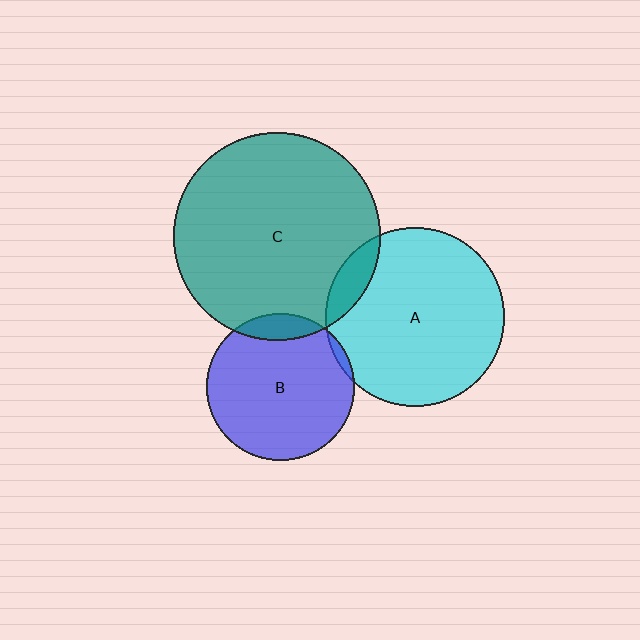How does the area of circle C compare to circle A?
Approximately 1.3 times.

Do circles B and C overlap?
Yes.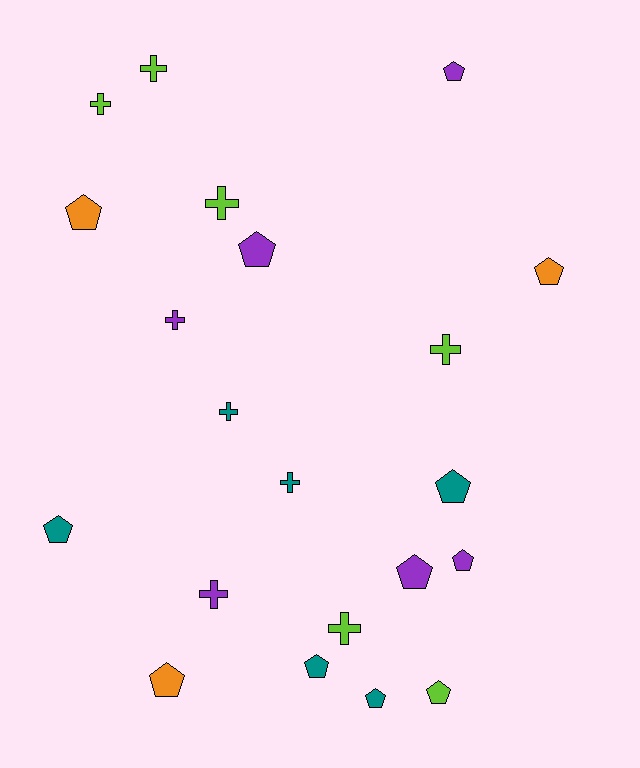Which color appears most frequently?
Purple, with 6 objects.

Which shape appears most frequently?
Pentagon, with 12 objects.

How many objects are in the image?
There are 21 objects.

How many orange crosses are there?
There are no orange crosses.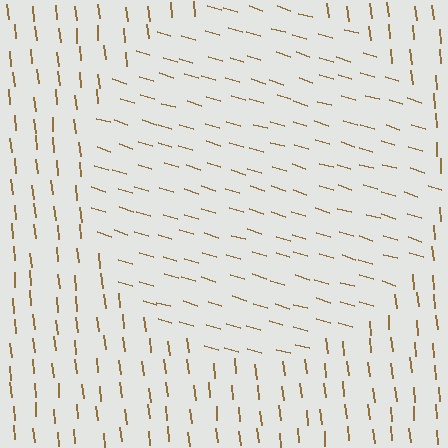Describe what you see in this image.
The image is filled with small brown line segments. A circle region in the image has lines oriented differently from the surrounding lines, creating a visible texture boundary.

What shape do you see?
I see a circle.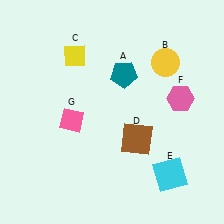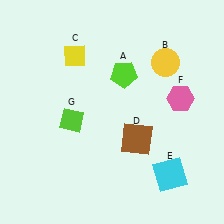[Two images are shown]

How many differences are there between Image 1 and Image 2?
There are 2 differences between the two images.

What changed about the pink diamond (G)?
In Image 1, G is pink. In Image 2, it changed to lime.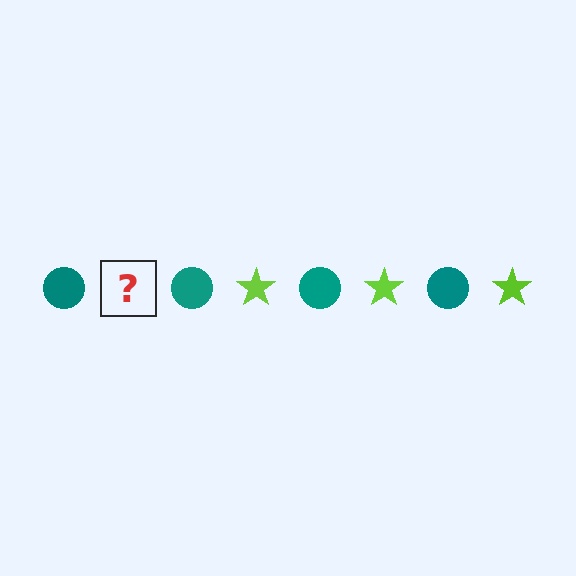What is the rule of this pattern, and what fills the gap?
The rule is that the pattern alternates between teal circle and lime star. The gap should be filled with a lime star.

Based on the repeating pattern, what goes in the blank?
The blank should be a lime star.